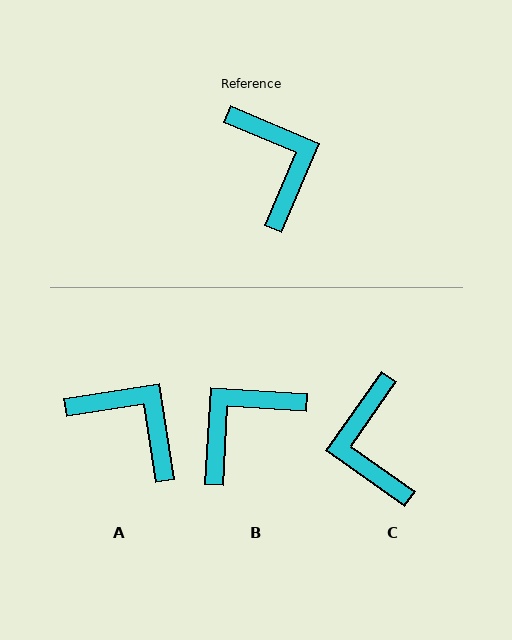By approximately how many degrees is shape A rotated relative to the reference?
Approximately 32 degrees counter-clockwise.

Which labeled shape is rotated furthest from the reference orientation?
C, about 168 degrees away.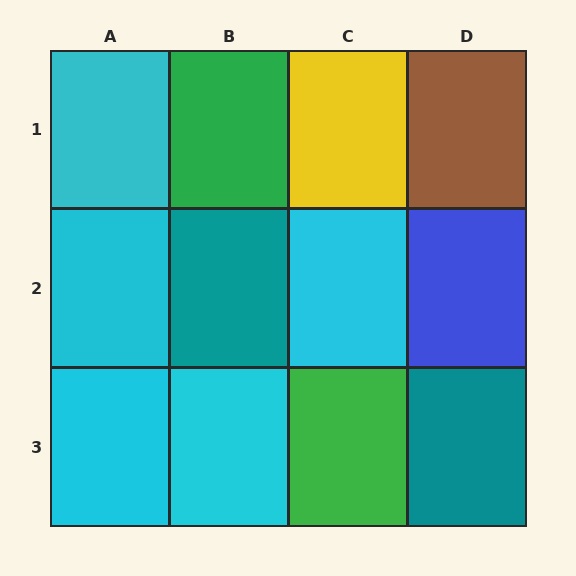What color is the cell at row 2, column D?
Blue.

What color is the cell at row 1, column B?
Green.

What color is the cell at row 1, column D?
Brown.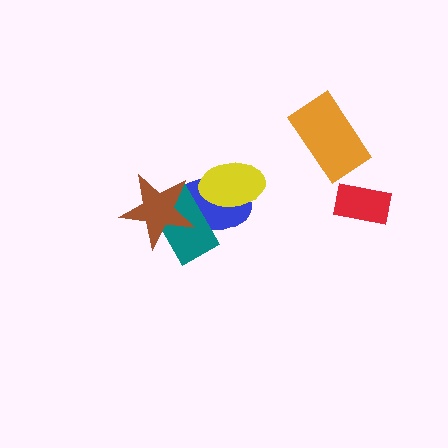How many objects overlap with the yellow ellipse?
1 object overlaps with the yellow ellipse.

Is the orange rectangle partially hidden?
No, no other shape covers it.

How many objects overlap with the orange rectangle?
0 objects overlap with the orange rectangle.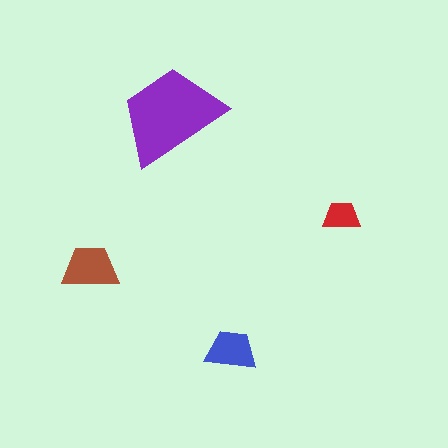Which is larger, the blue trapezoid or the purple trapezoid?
The purple one.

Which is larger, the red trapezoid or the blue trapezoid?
The blue one.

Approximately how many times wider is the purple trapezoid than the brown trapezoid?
About 2 times wider.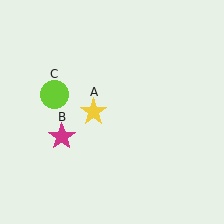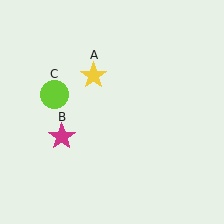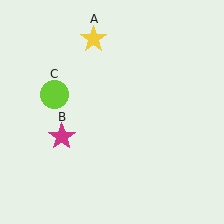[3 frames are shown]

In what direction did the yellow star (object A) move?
The yellow star (object A) moved up.